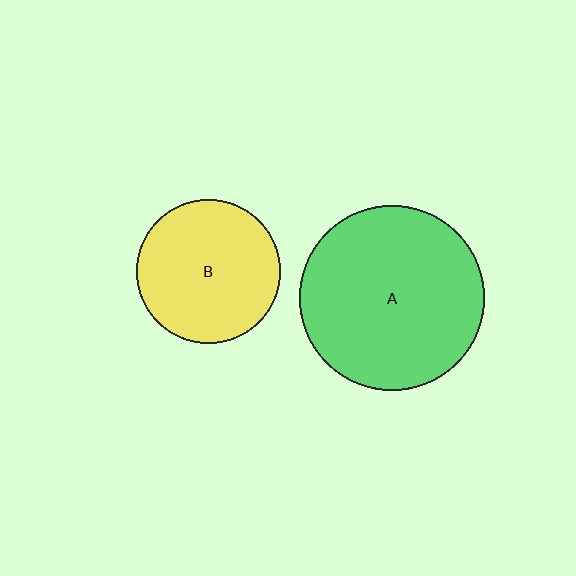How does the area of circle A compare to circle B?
Approximately 1.7 times.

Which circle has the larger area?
Circle A (green).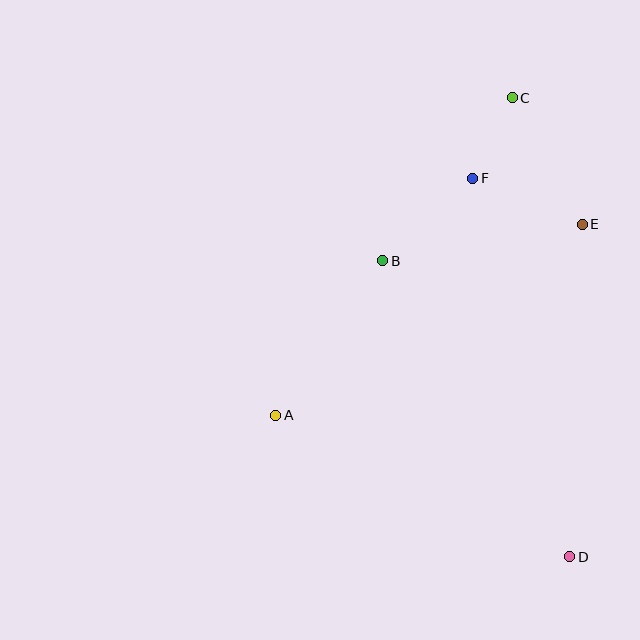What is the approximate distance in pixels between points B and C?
The distance between B and C is approximately 208 pixels.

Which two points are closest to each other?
Points C and F are closest to each other.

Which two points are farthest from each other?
Points C and D are farthest from each other.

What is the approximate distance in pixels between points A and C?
The distance between A and C is approximately 396 pixels.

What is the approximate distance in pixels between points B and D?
The distance between B and D is approximately 350 pixels.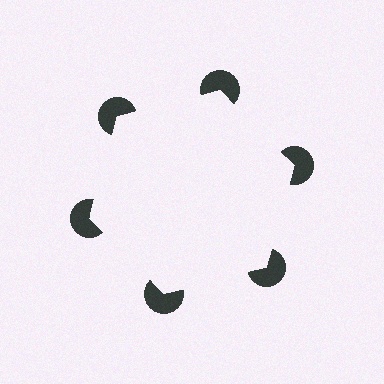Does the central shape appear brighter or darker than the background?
It typically appears slightly brighter than the background, even though no actual brightness change is drawn.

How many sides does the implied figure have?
6 sides.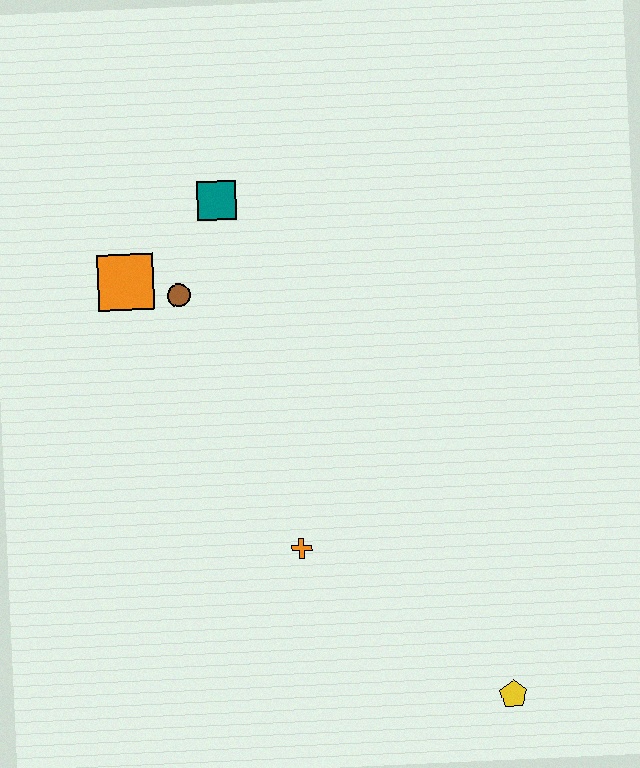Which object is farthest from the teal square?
The yellow pentagon is farthest from the teal square.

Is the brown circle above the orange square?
No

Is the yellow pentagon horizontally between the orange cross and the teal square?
No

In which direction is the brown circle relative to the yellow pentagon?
The brown circle is above the yellow pentagon.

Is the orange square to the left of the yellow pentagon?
Yes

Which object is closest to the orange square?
The brown circle is closest to the orange square.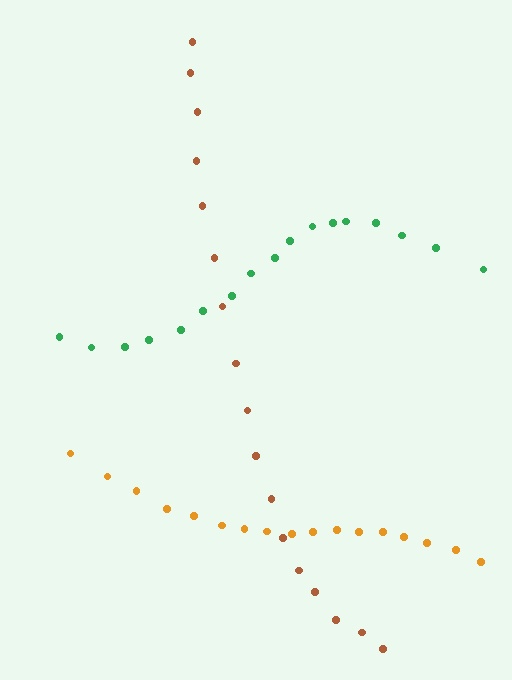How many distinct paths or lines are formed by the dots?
There are 3 distinct paths.